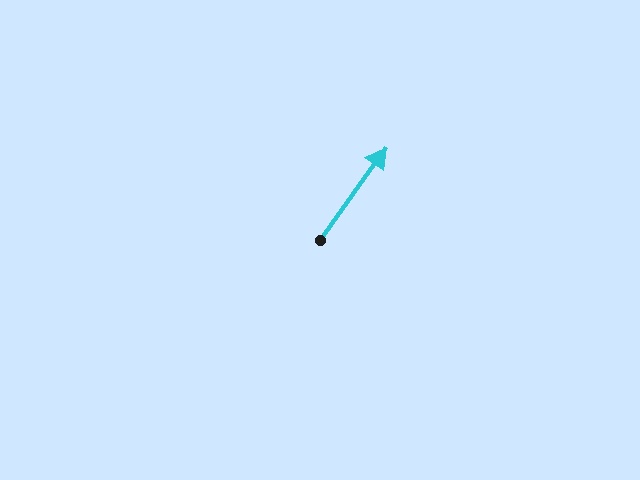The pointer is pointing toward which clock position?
Roughly 1 o'clock.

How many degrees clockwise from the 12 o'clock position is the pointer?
Approximately 36 degrees.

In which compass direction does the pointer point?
Northeast.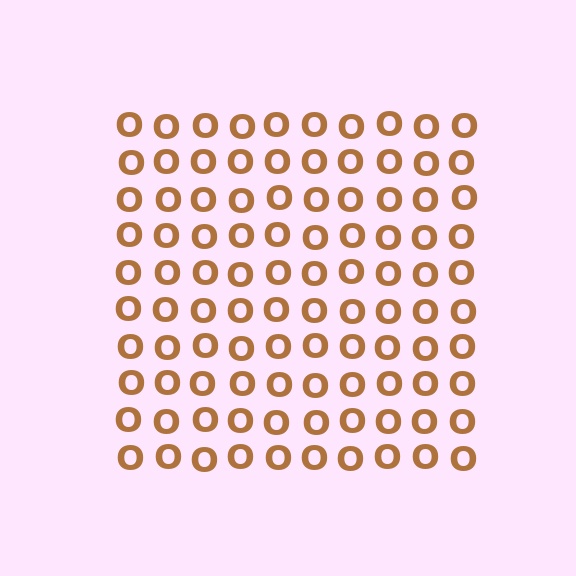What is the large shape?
The large shape is a square.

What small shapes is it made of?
It is made of small letter O's.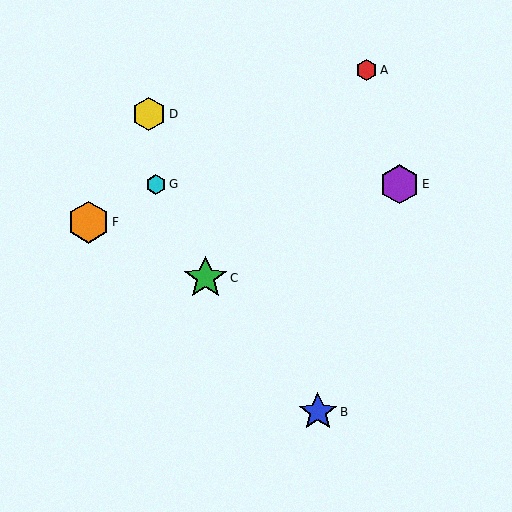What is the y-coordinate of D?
Object D is at y≈114.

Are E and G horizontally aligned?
Yes, both are at y≈184.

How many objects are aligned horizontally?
2 objects (E, G) are aligned horizontally.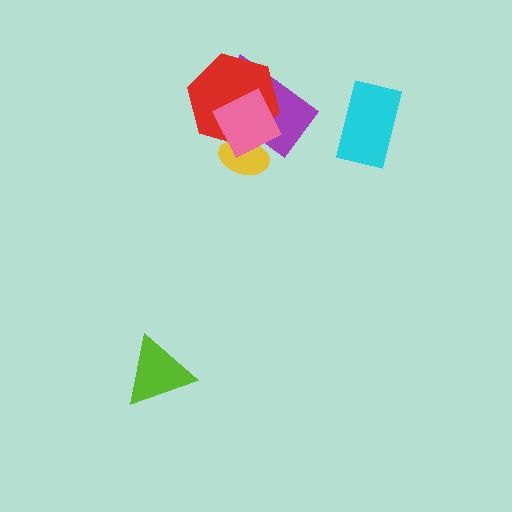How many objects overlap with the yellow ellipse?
3 objects overlap with the yellow ellipse.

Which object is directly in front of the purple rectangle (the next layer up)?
The red hexagon is directly in front of the purple rectangle.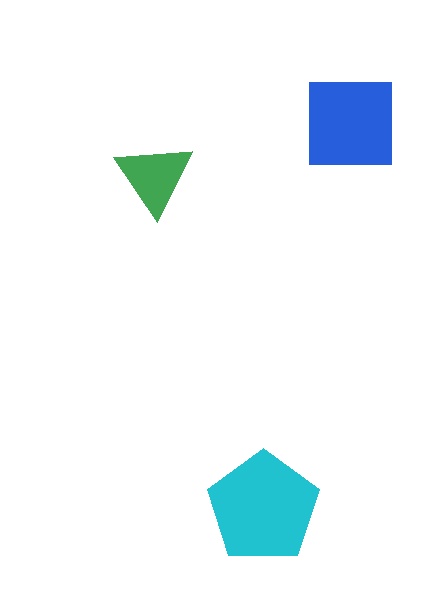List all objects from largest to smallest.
The cyan pentagon, the blue square, the green triangle.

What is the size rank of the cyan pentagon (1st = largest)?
1st.